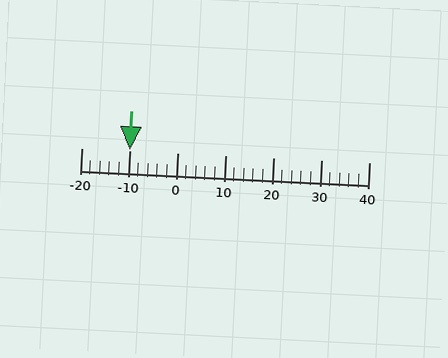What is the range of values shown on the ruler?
The ruler shows values from -20 to 40.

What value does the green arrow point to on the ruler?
The green arrow points to approximately -10.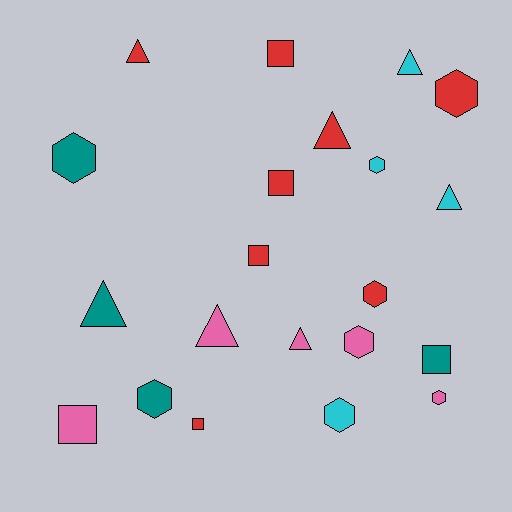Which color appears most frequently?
Red, with 8 objects.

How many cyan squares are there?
There are no cyan squares.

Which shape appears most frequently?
Hexagon, with 8 objects.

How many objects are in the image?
There are 21 objects.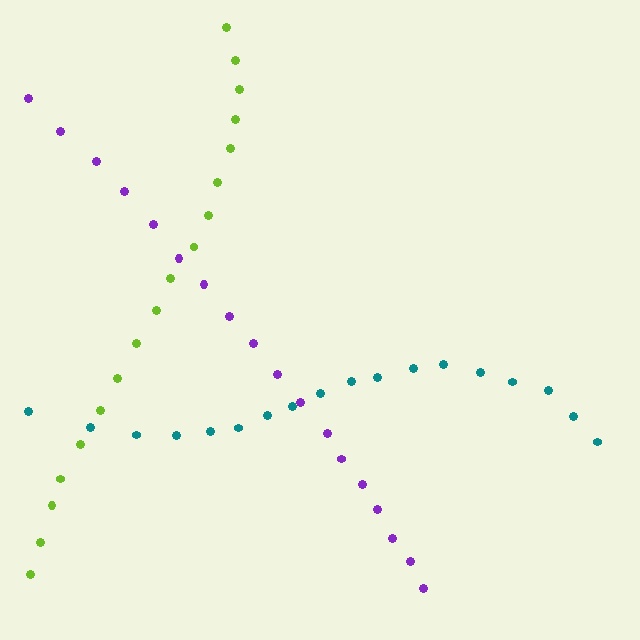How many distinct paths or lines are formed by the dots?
There are 3 distinct paths.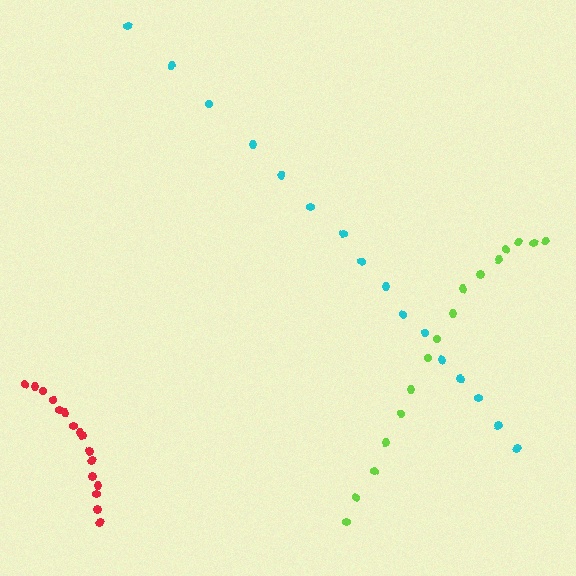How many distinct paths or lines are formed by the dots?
There are 3 distinct paths.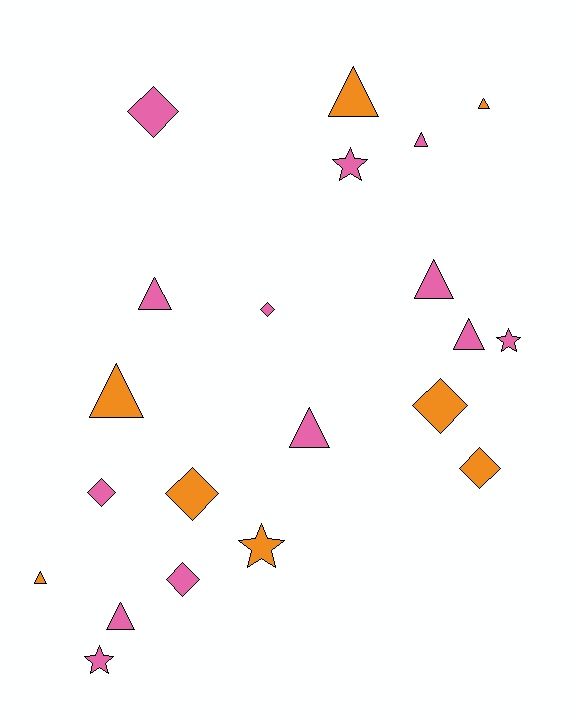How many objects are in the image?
There are 21 objects.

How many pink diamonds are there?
There are 4 pink diamonds.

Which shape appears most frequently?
Triangle, with 10 objects.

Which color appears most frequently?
Pink, with 13 objects.